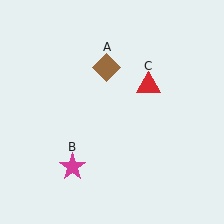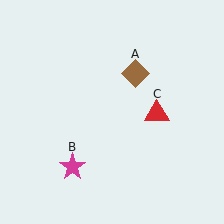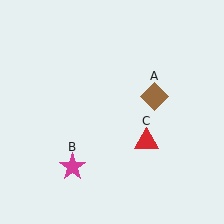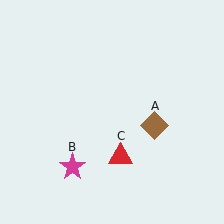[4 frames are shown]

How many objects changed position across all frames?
2 objects changed position: brown diamond (object A), red triangle (object C).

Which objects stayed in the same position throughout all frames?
Magenta star (object B) remained stationary.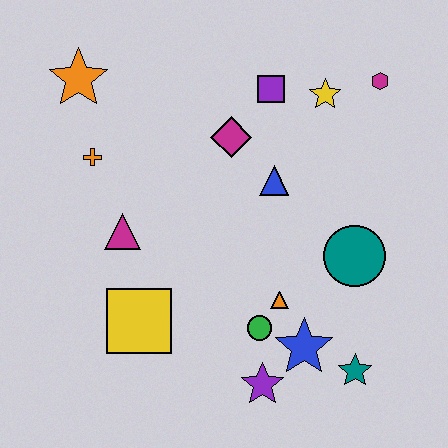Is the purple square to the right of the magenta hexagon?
No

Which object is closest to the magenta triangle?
The orange cross is closest to the magenta triangle.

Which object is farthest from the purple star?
The orange star is farthest from the purple star.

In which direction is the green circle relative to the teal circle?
The green circle is to the left of the teal circle.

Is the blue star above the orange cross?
No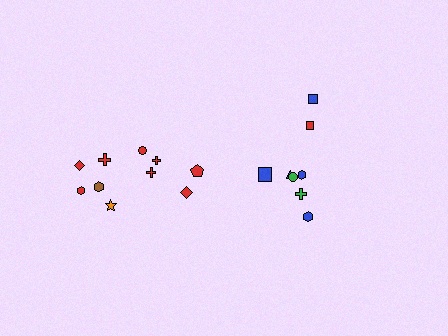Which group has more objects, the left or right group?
The left group.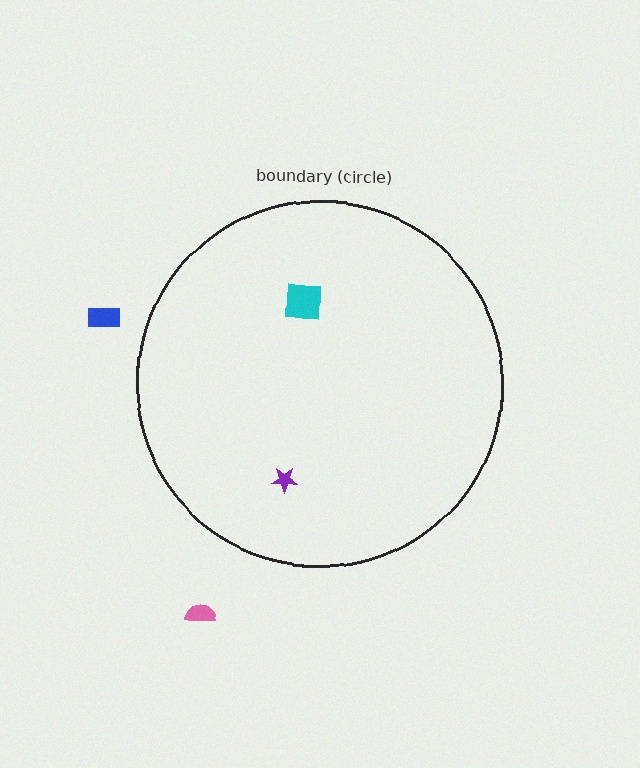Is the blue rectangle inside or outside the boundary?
Outside.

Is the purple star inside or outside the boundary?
Inside.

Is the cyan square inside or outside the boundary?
Inside.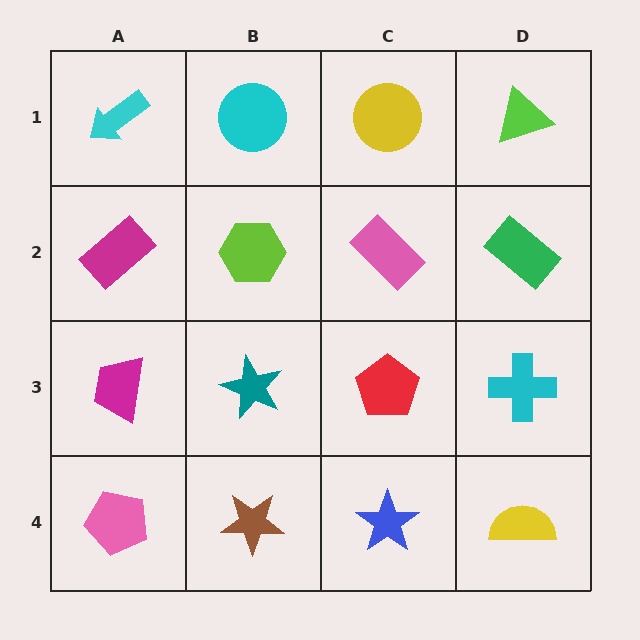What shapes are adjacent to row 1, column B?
A lime hexagon (row 2, column B), a cyan arrow (row 1, column A), a yellow circle (row 1, column C).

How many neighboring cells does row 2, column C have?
4.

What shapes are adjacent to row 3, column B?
A lime hexagon (row 2, column B), a brown star (row 4, column B), a magenta trapezoid (row 3, column A), a red pentagon (row 3, column C).